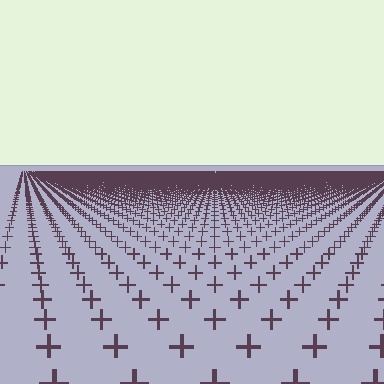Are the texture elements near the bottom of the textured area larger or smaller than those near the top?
Larger. Near the bottom, elements are closer to the viewer and appear at a bigger on-screen size.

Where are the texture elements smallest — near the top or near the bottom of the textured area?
Near the top.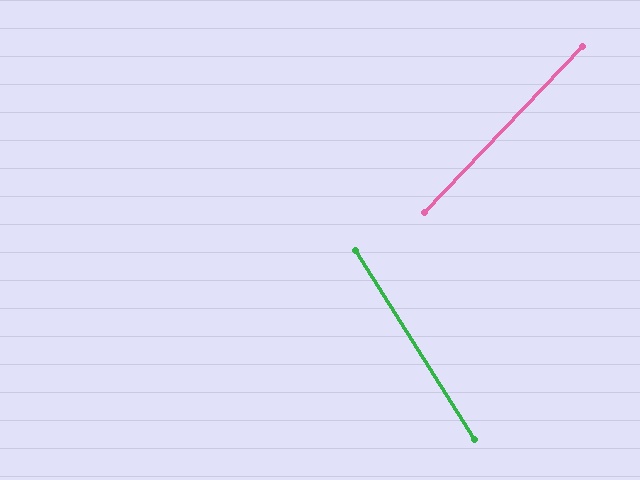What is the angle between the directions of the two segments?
Approximately 76 degrees.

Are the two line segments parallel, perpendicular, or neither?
Neither parallel nor perpendicular — they differ by about 76°.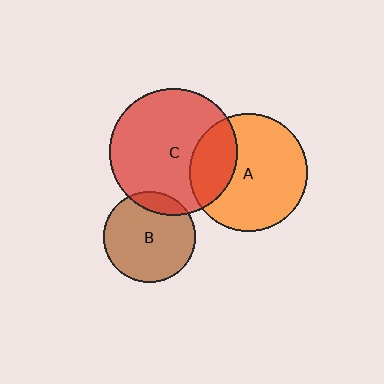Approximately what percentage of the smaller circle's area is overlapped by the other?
Approximately 25%.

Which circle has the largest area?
Circle C (red).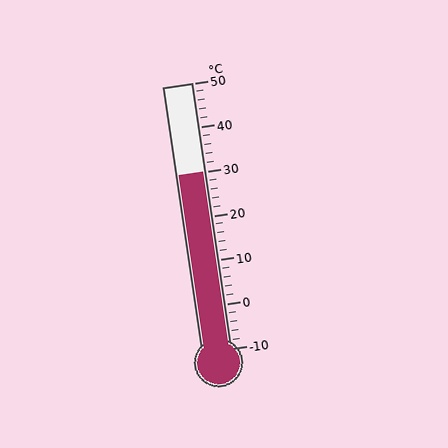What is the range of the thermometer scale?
The thermometer scale ranges from -10°C to 50°C.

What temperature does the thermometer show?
The thermometer shows approximately 30°C.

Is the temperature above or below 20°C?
The temperature is above 20°C.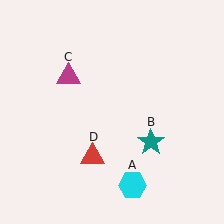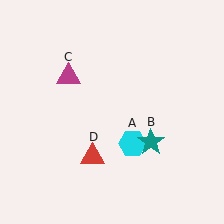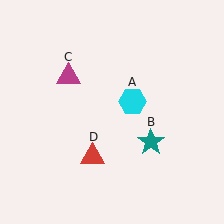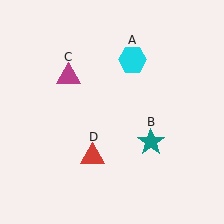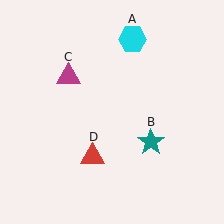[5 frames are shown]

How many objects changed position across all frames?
1 object changed position: cyan hexagon (object A).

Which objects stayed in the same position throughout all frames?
Teal star (object B) and magenta triangle (object C) and red triangle (object D) remained stationary.